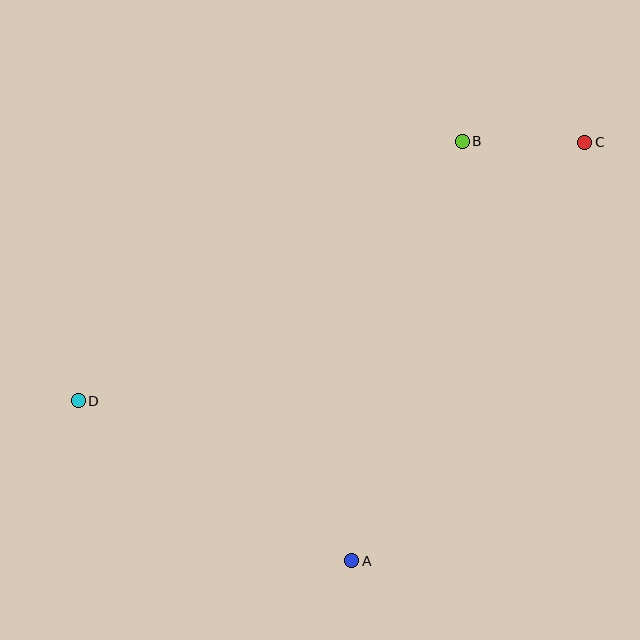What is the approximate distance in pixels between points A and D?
The distance between A and D is approximately 317 pixels.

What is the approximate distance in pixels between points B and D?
The distance between B and D is approximately 463 pixels.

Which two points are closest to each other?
Points B and C are closest to each other.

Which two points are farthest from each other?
Points C and D are farthest from each other.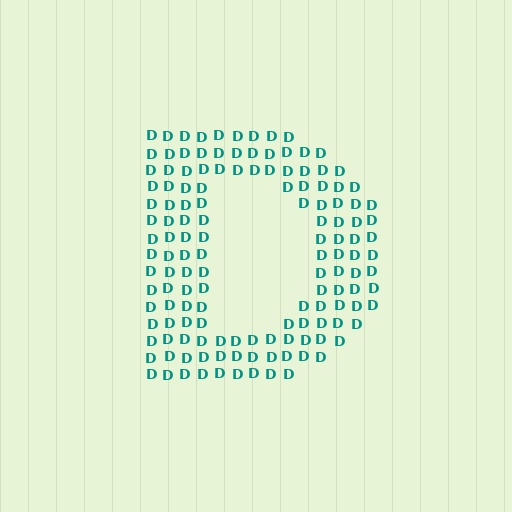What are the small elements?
The small elements are letter D's.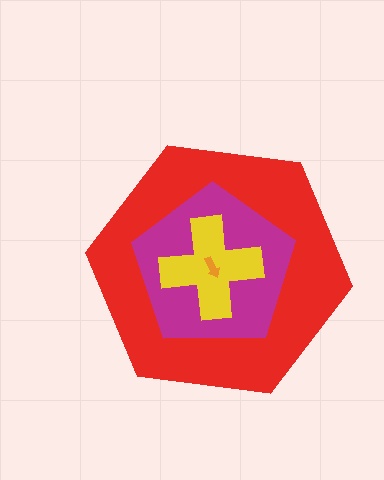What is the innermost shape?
The orange arrow.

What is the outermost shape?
The red hexagon.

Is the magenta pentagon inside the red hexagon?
Yes.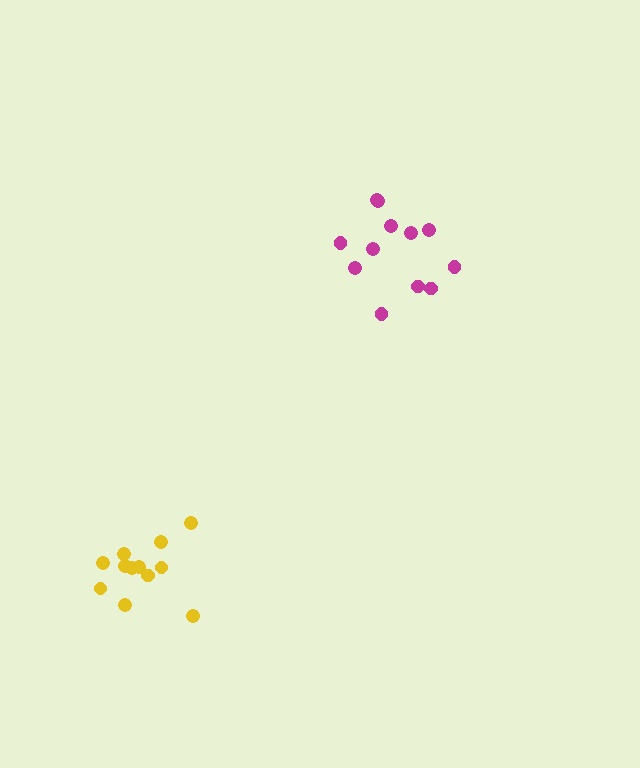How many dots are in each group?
Group 1: 12 dots, Group 2: 12 dots (24 total).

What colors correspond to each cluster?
The clusters are colored: magenta, yellow.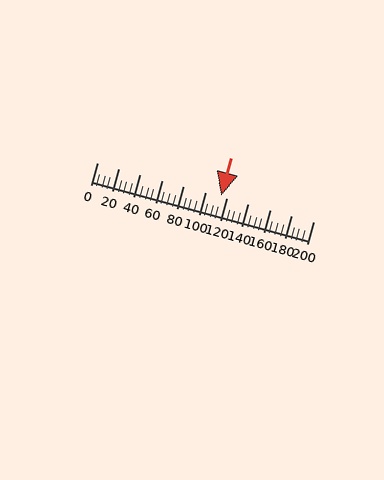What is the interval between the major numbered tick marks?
The major tick marks are spaced 20 units apart.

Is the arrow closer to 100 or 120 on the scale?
The arrow is closer to 120.